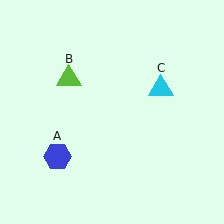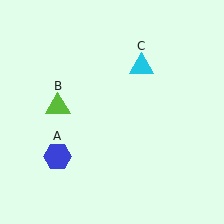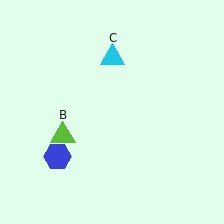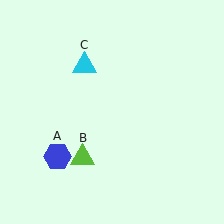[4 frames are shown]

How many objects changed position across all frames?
2 objects changed position: lime triangle (object B), cyan triangle (object C).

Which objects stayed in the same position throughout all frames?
Blue hexagon (object A) remained stationary.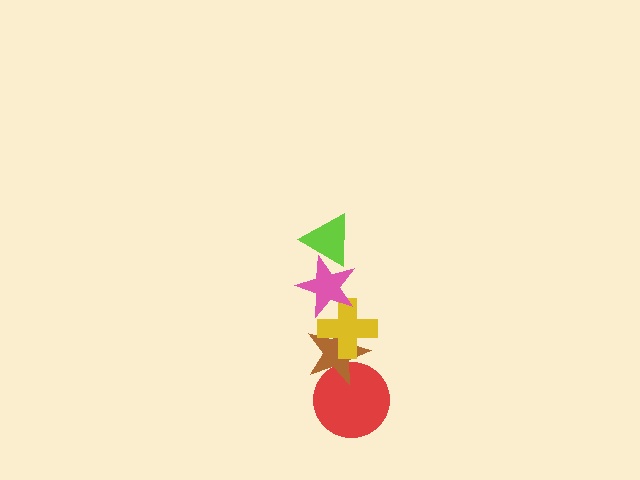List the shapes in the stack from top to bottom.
From top to bottom: the lime triangle, the pink star, the yellow cross, the brown star, the red circle.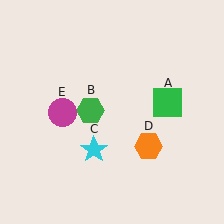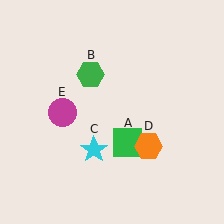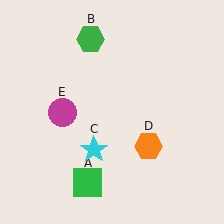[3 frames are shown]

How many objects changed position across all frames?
2 objects changed position: green square (object A), green hexagon (object B).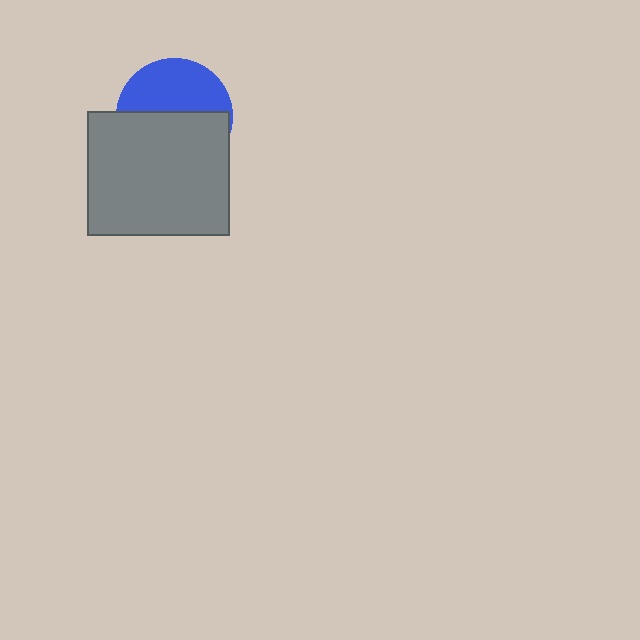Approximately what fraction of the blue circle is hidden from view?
Roughly 55% of the blue circle is hidden behind the gray rectangle.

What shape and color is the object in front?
The object in front is a gray rectangle.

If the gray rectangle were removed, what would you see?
You would see the complete blue circle.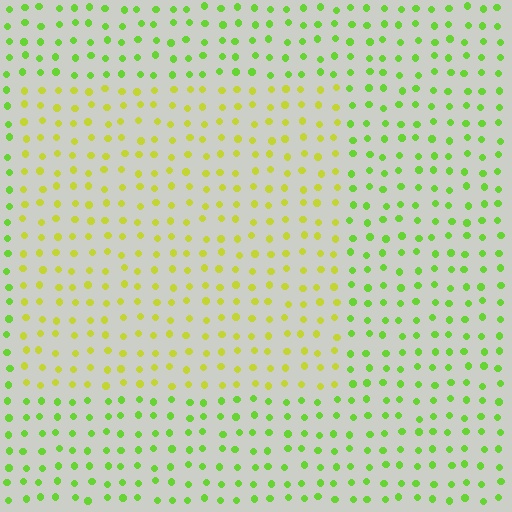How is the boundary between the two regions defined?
The boundary is defined purely by a slight shift in hue (about 34 degrees). Spacing, size, and orientation are identical on both sides.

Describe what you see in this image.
The image is filled with small lime elements in a uniform arrangement. A rectangle-shaped region is visible where the elements are tinted to a slightly different hue, forming a subtle color boundary.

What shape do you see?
I see a rectangle.